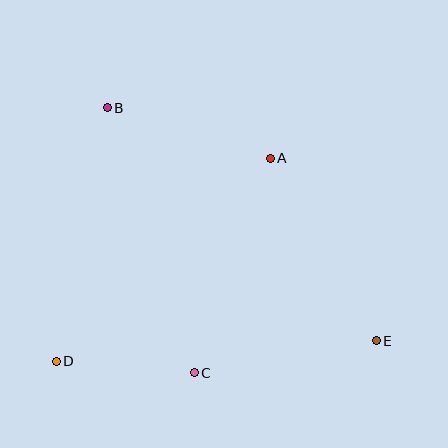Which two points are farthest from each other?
Points B and E are farthest from each other.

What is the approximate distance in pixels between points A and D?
The distance between A and D is approximately 295 pixels.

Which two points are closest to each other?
Points C and D are closest to each other.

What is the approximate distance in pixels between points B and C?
The distance between B and C is approximately 279 pixels.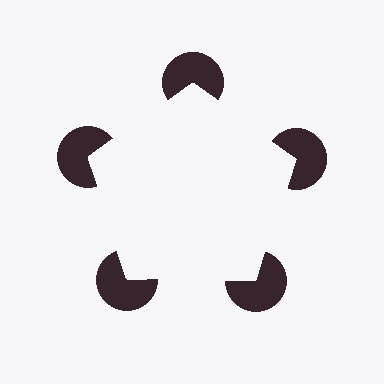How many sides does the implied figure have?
5 sides.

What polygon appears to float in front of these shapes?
An illusory pentagon — its edges are inferred from the aligned wedge cuts in the pac-man discs, not physically drawn.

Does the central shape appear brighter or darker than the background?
It typically appears slightly brighter than the background, even though no actual brightness change is drawn.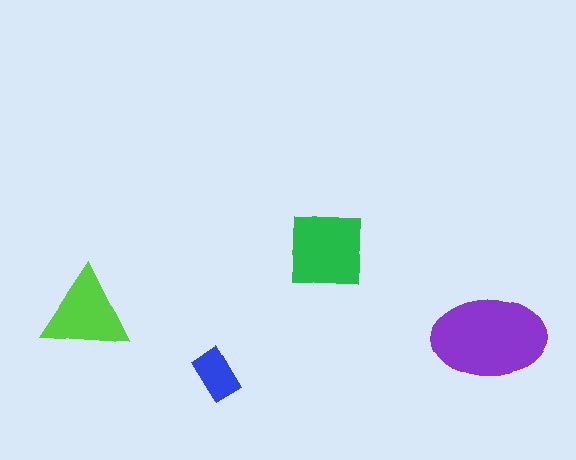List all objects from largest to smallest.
The purple ellipse, the green square, the lime triangle, the blue rectangle.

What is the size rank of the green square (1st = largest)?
2nd.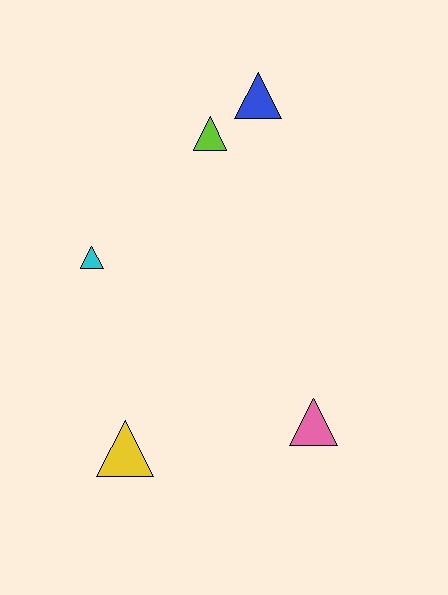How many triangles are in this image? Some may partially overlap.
There are 5 triangles.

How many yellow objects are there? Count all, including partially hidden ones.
There is 1 yellow object.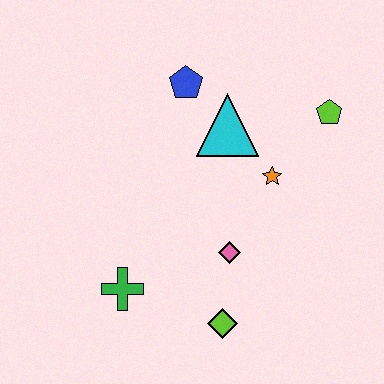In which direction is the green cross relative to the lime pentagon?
The green cross is to the left of the lime pentagon.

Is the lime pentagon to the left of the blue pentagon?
No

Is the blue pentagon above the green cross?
Yes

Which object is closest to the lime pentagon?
The orange star is closest to the lime pentagon.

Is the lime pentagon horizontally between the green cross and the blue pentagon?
No